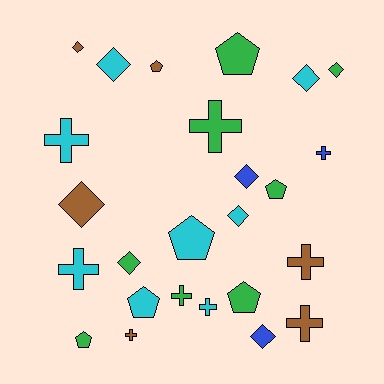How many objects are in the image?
There are 25 objects.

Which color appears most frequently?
Cyan, with 8 objects.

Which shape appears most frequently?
Diamond, with 9 objects.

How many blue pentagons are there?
There are no blue pentagons.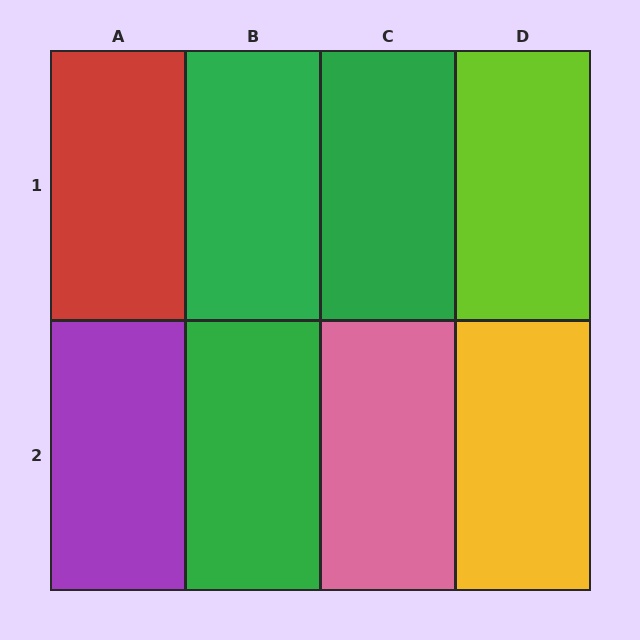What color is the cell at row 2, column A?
Purple.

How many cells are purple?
1 cell is purple.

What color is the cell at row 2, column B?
Green.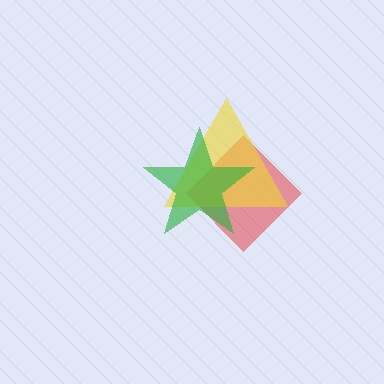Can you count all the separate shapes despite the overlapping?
Yes, there are 3 separate shapes.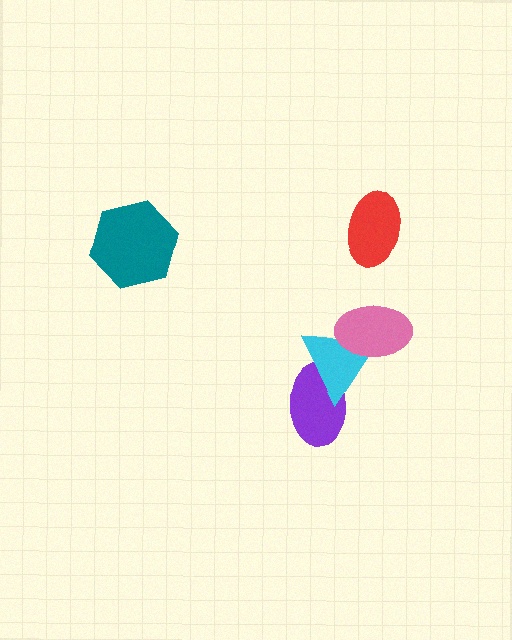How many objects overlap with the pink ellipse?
1 object overlaps with the pink ellipse.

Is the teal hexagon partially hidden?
No, no other shape covers it.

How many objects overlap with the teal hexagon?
0 objects overlap with the teal hexagon.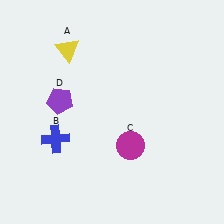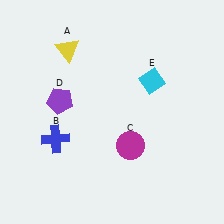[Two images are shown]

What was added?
A cyan diamond (E) was added in Image 2.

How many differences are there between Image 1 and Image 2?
There is 1 difference between the two images.